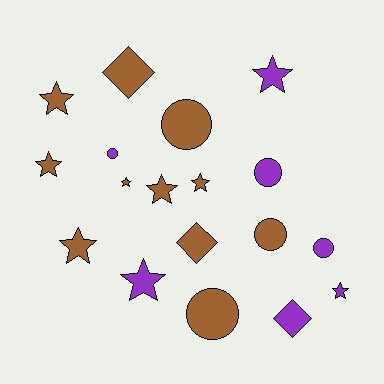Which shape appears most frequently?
Star, with 9 objects.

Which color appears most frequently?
Brown, with 11 objects.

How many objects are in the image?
There are 18 objects.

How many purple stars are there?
There are 3 purple stars.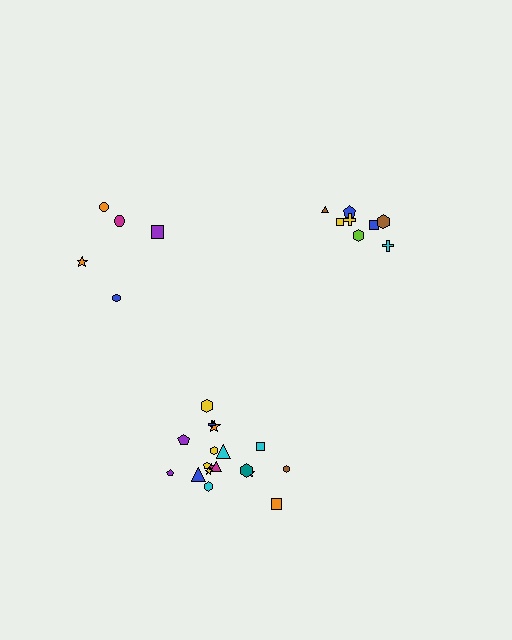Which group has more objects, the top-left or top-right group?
The top-right group.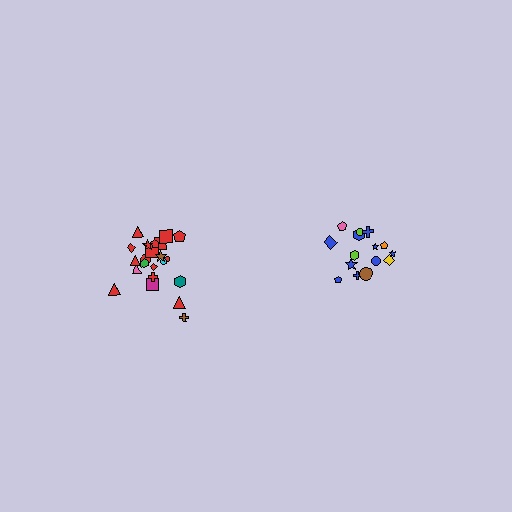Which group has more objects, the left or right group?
The left group.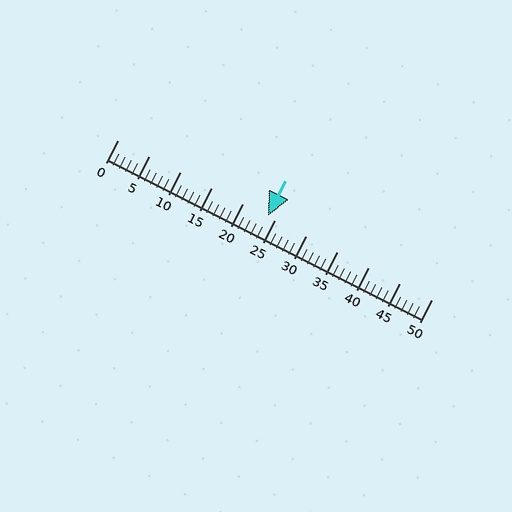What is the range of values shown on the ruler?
The ruler shows values from 0 to 50.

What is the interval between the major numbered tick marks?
The major tick marks are spaced 5 units apart.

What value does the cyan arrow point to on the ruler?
The cyan arrow points to approximately 24.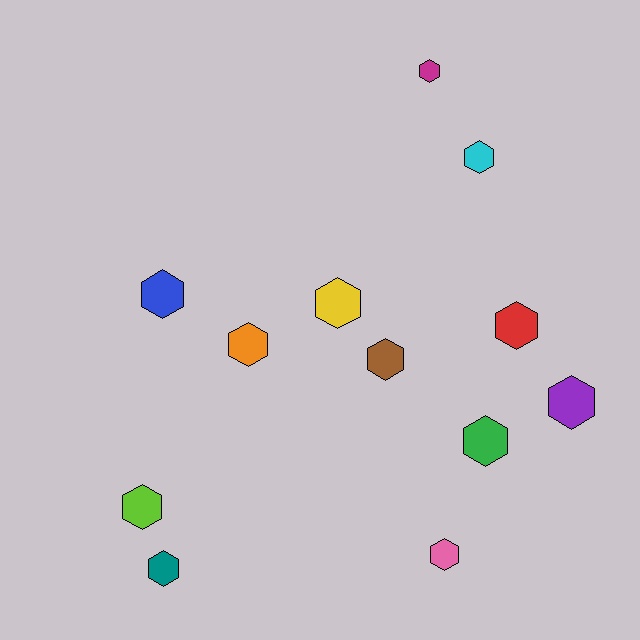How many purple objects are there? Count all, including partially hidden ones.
There is 1 purple object.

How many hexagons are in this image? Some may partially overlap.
There are 12 hexagons.